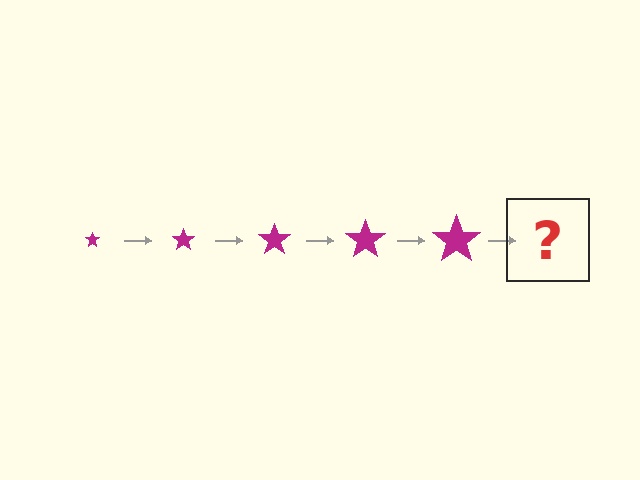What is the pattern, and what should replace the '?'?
The pattern is that the star gets progressively larger each step. The '?' should be a magenta star, larger than the previous one.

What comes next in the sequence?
The next element should be a magenta star, larger than the previous one.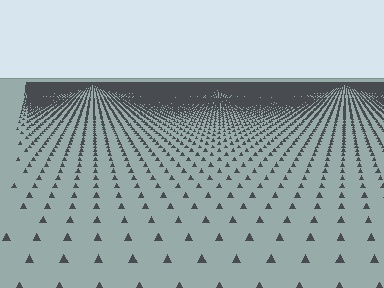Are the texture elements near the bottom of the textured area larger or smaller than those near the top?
Larger. Near the bottom, elements are closer to the viewer and appear at a bigger on-screen size.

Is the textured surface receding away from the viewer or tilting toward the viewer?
The surface is receding away from the viewer. Texture elements get smaller and denser toward the top.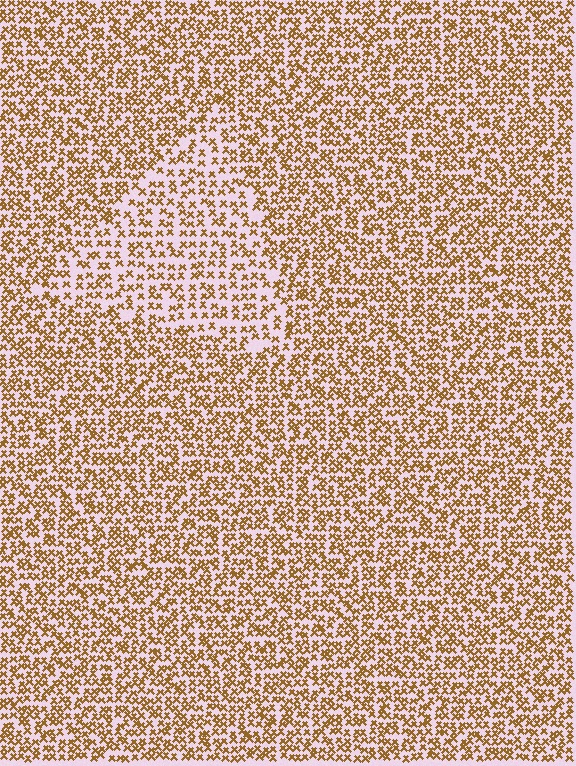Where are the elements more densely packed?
The elements are more densely packed outside the triangle boundary.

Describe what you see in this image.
The image contains small brown elements arranged at two different densities. A triangle-shaped region is visible where the elements are less densely packed than the surrounding area.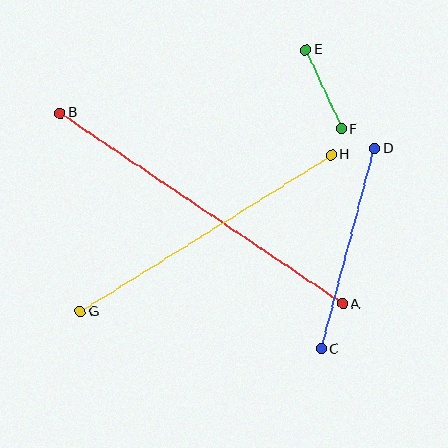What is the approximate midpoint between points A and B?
The midpoint is at approximately (201, 209) pixels.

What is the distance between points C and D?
The distance is approximately 207 pixels.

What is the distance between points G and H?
The distance is approximately 296 pixels.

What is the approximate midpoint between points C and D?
The midpoint is at approximately (348, 249) pixels.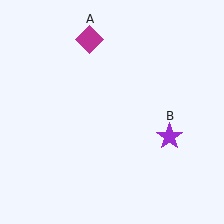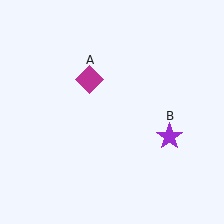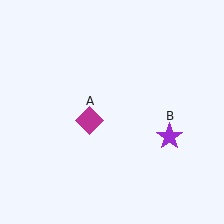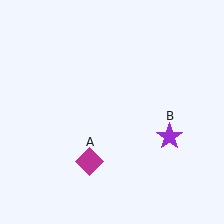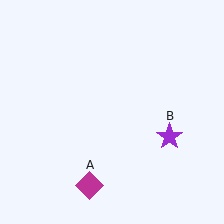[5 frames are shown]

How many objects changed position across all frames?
1 object changed position: magenta diamond (object A).